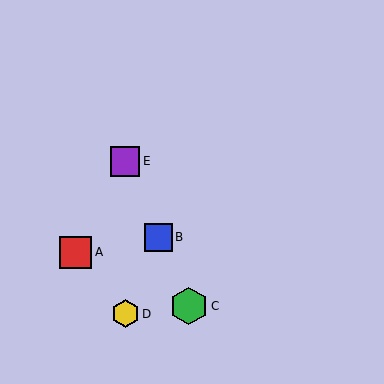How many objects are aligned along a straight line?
3 objects (B, C, E) are aligned along a straight line.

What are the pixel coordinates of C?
Object C is at (189, 306).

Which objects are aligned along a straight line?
Objects B, C, E are aligned along a straight line.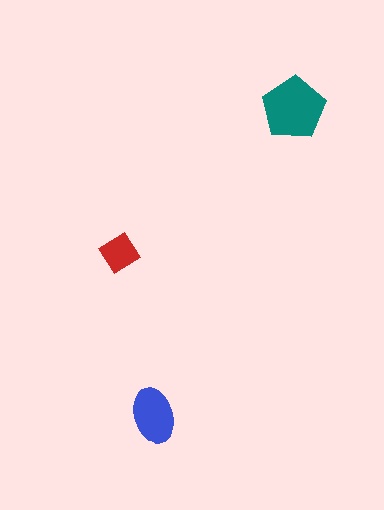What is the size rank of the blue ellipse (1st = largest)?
2nd.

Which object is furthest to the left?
The red diamond is leftmost.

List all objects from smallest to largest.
The red diamond, the blue ellipse, the teal pentagon.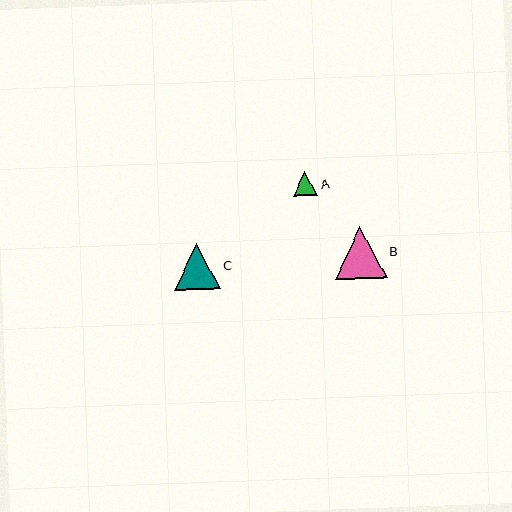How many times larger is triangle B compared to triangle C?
Triangle B is approximately 1.1 times the size of triangle C.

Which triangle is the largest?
Triangle B is the largest with a size of approximately 52 pixels.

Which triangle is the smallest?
Triangle A is the smallest with a size of approximately 24 pixels.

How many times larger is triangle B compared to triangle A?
Triangle B is approximately 2.2 times the size of triangle A.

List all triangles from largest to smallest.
From largest to smallest: B, C, A.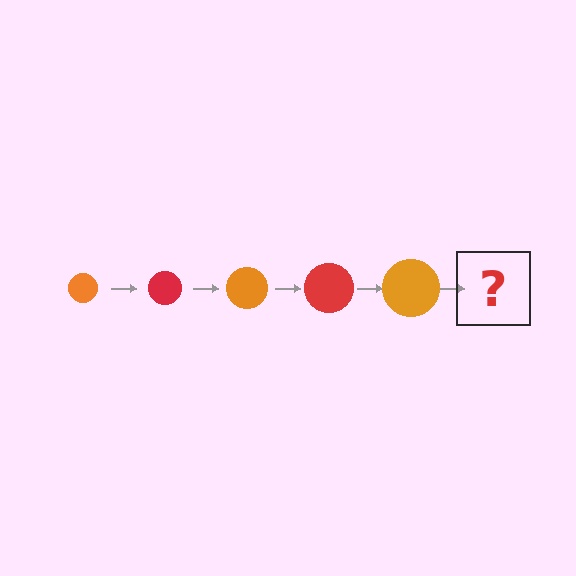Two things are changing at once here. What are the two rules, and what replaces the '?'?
The two rules are that the circle grows larger each step and the color cycles through orange and red. The '?' should be a red circle, larger than the previous one.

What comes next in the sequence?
The next element should be a red circle, larger than the previous one.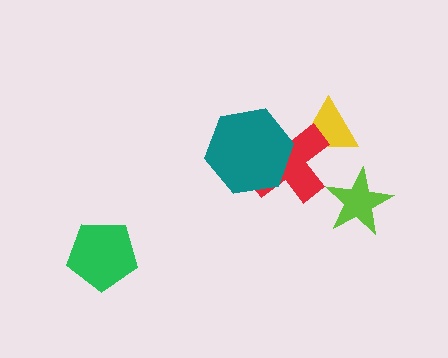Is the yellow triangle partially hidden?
Yes, it is partially covered by another shape.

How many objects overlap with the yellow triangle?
1 object overlaps with the yellow triangle.